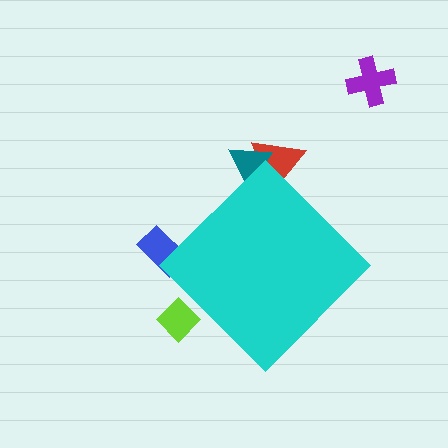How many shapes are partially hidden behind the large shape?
4 shapes are partially hidden.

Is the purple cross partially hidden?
No, the purple cross is fully visible.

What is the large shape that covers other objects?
A cyan diamond.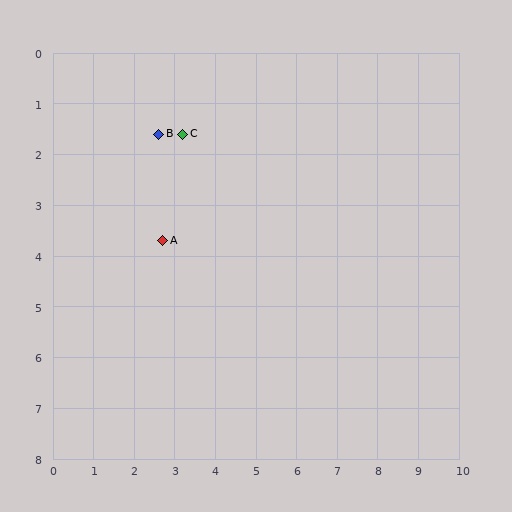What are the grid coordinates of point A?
Point A is at approximately (2.7, 3.7).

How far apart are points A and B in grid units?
Points A and B are about 2.1 grid units apart.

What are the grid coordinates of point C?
Point C is at approximately (3.2, 1.6).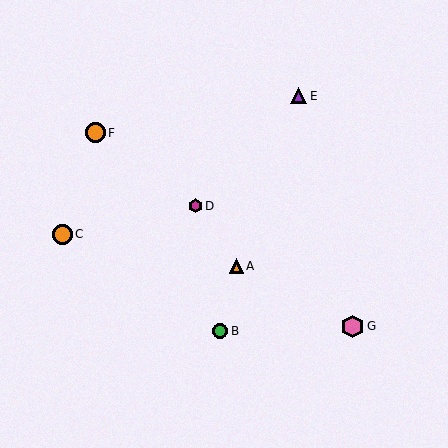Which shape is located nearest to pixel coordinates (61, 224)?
The orange circle (labeled C) at (63, 235) is nearest to that location.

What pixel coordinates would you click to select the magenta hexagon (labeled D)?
Click at (195, 206) to select the magenta hexagon D.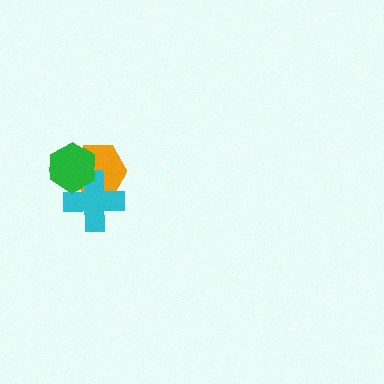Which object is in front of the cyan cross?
The green hexagon is in front of the cyan cross.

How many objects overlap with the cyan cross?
2 objects overlap with the cyan cross.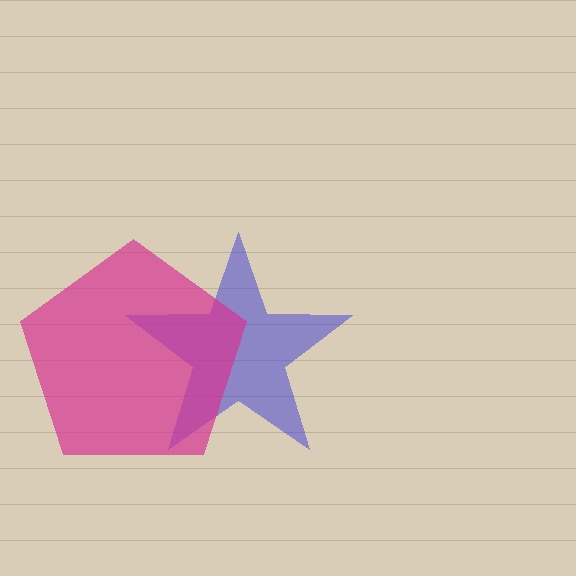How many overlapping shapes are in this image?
There are 2 overlapping shapes in the image.